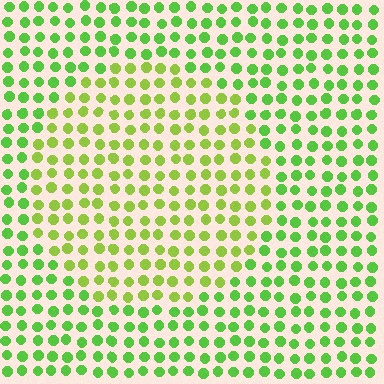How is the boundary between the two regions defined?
The boundary is defined purely by a slight shift in hue (about 26 degrees). Spacing, size, and orientation are identical on both sides.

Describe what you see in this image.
The image is filled with small lime elements in a uniform arrangement. A circle-shaped region is visible where the elements are tinted to a slightly different hue, forming a subtle color boundary.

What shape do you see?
I see a circle.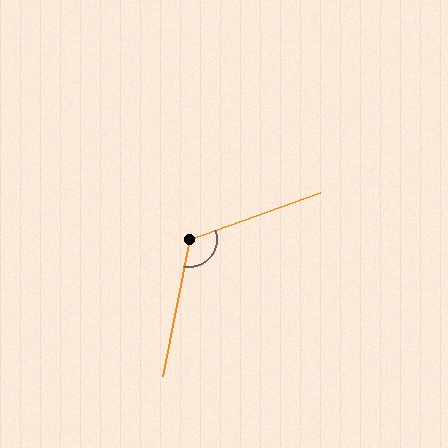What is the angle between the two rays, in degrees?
Approximately 121 degrees.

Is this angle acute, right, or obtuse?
It is obtuse.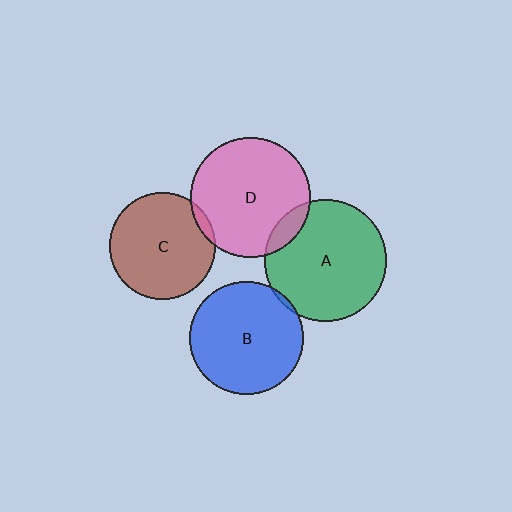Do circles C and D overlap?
Yes.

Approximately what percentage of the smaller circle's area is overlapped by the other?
Approximately 5%.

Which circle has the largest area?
Circle A (green).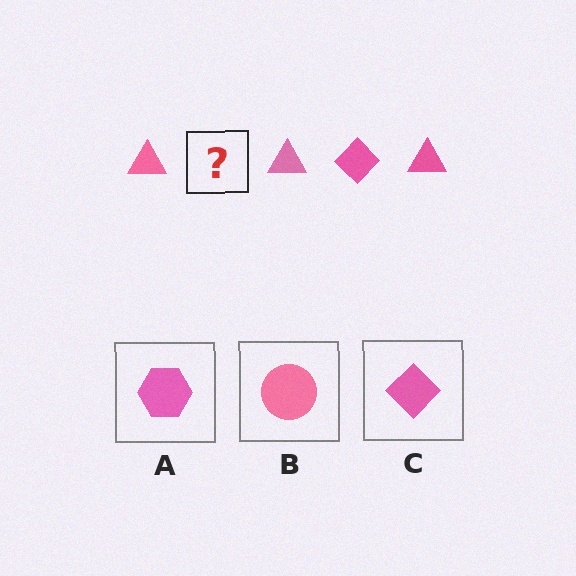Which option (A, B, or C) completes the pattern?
C.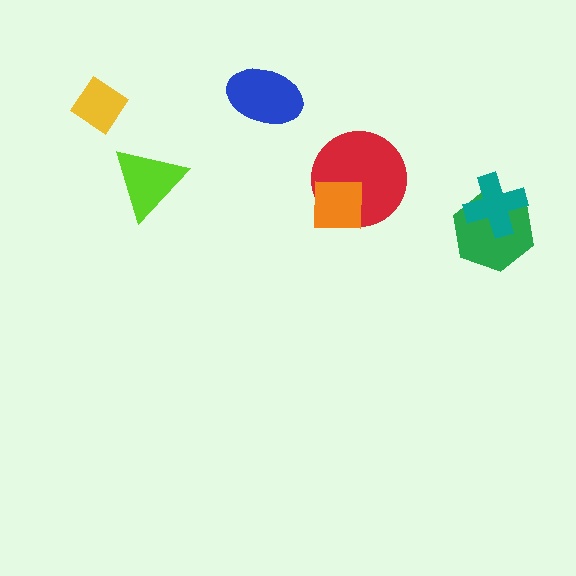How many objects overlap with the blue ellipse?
0 objects overlap with the blue ellipse.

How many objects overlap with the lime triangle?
0 objects overlap with the lime triangle.